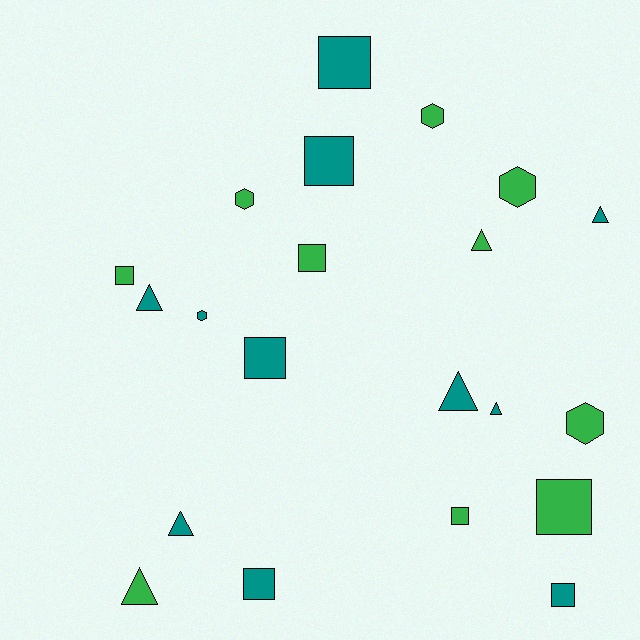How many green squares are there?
There are 4 green squares.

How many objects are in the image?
There are 21 objects.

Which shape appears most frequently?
Square, with 9 objects.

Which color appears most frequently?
Teal, with 11 objects.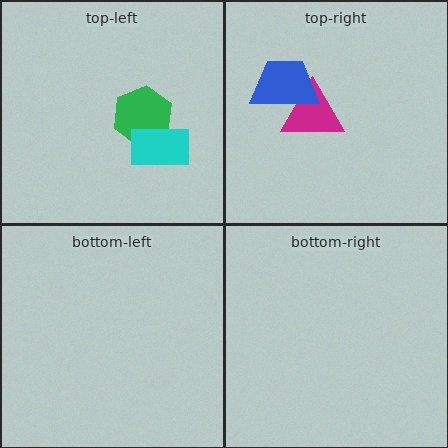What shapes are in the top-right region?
The magenta triangle, the blue trapezoid.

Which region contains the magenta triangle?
The top-right region.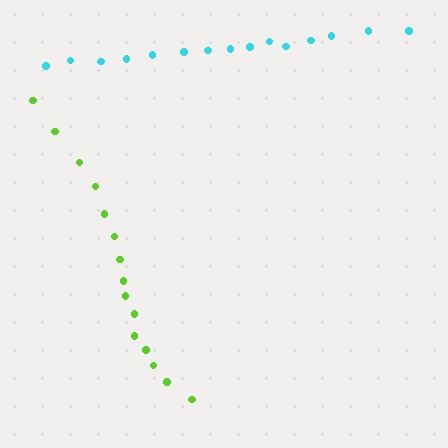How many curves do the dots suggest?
There are 2 distinct paths.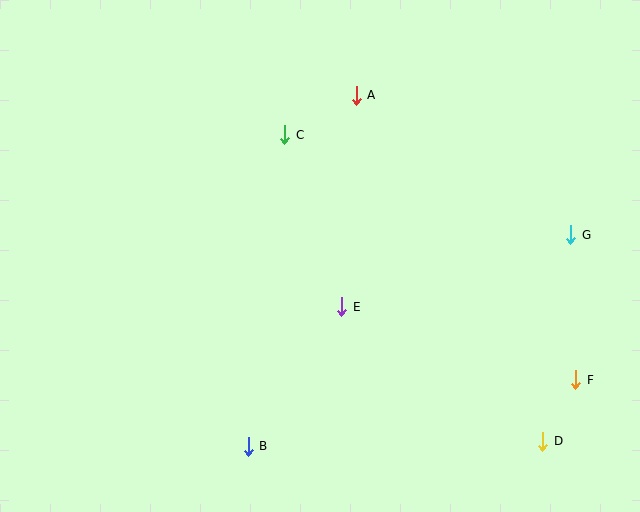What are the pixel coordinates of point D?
Point D is at (543, 441).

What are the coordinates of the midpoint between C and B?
The midpoint between C and B is at (266, 290).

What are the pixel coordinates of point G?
Point G is at (571, 235).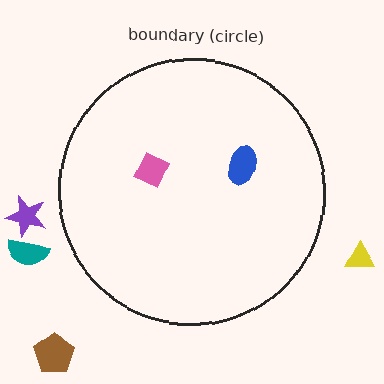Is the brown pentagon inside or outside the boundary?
Outside.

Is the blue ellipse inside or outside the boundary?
Inside.